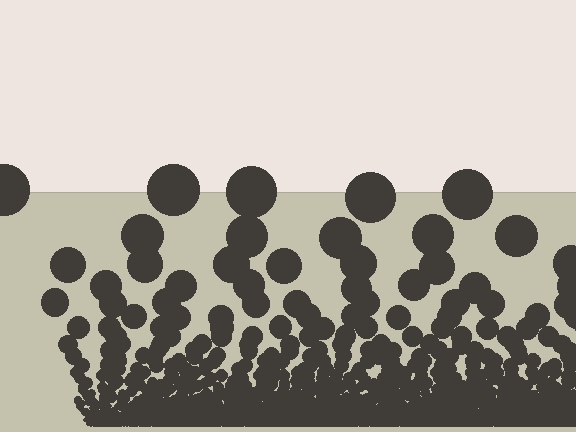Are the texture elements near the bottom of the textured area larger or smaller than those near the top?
Smaller. The gradient is inverted — elements near the bottom are smaller and denser.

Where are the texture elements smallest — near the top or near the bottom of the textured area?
Near the bottom.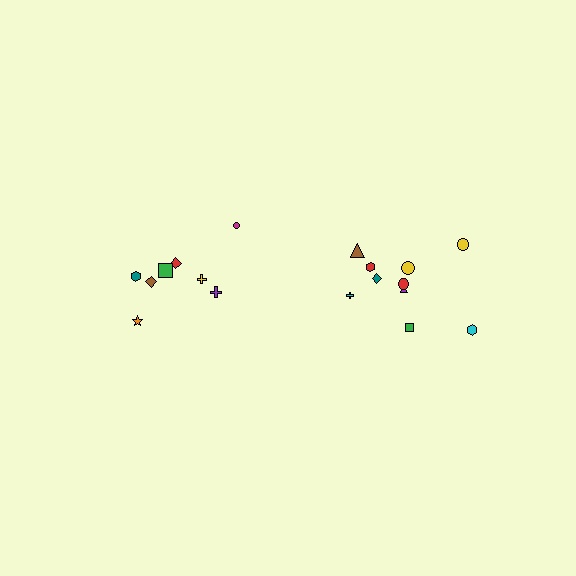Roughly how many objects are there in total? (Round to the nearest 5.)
Roughly 20 objects in total.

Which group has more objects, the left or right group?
The right group.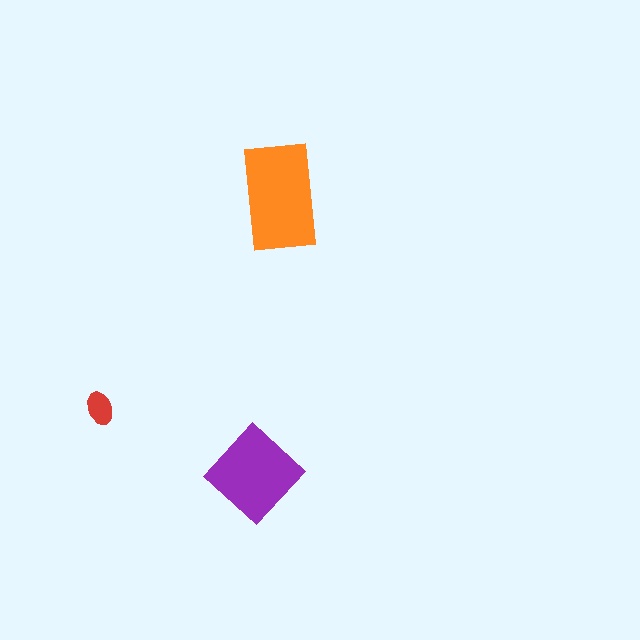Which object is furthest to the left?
The red ellipse is leftmost.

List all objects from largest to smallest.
The orange rectangle, the purple diamond, the red ellipse.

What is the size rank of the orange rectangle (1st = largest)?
1st.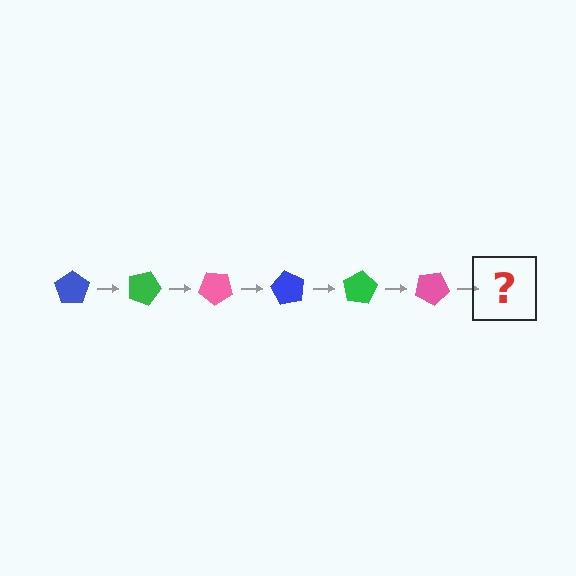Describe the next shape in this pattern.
It should be a blue pentagon, rotated 120 degrees from the start.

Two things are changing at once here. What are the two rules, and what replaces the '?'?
The two rules are that it rotates 20 degrees each step and the color cycles through blue, green, and pink. The '?' should be a blue pentagon, rotated 120 degrees from the start.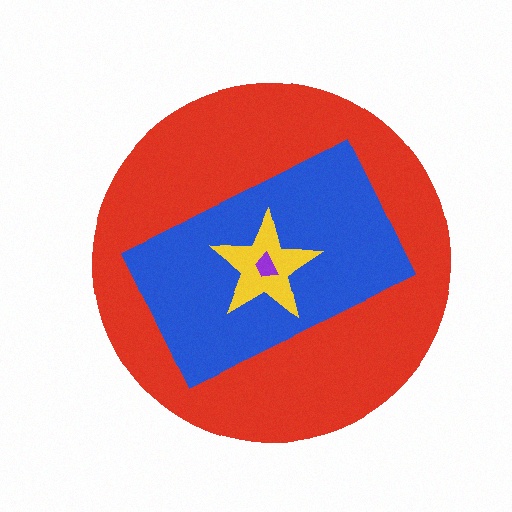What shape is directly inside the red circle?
The blue rectangle.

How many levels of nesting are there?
4.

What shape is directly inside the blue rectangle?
The yellow star.